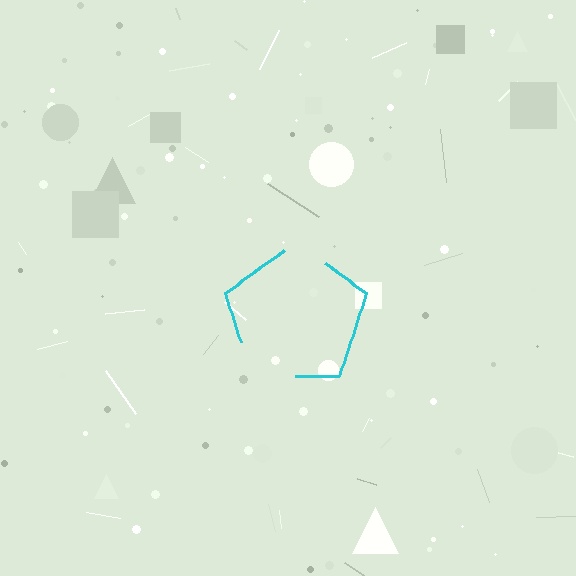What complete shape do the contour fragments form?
The contour fragments form a pentagon.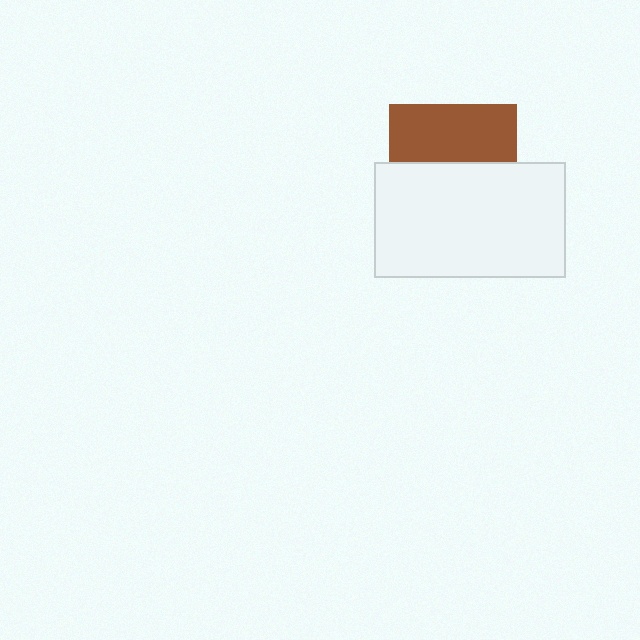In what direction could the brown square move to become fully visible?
The brown square could move up. That would shift it out from behind the white rectangle entirely.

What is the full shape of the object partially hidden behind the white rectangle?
The partially hidden object is a brown square.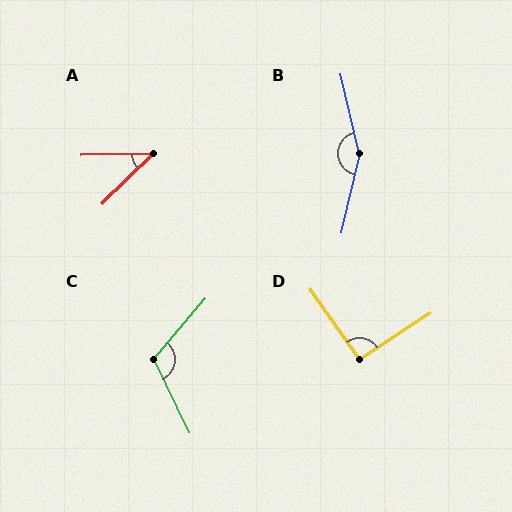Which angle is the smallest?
A, at approximately 43 degrees.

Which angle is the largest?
B, at approximately 154 degrees.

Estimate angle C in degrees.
Approximately 114 degrees.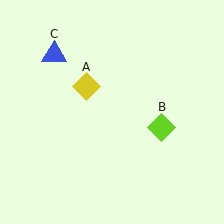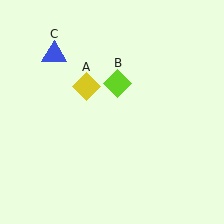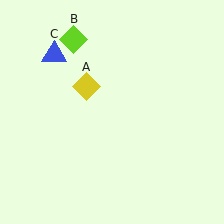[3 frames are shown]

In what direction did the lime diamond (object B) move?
The lime diamond (object B) moved up and to the left.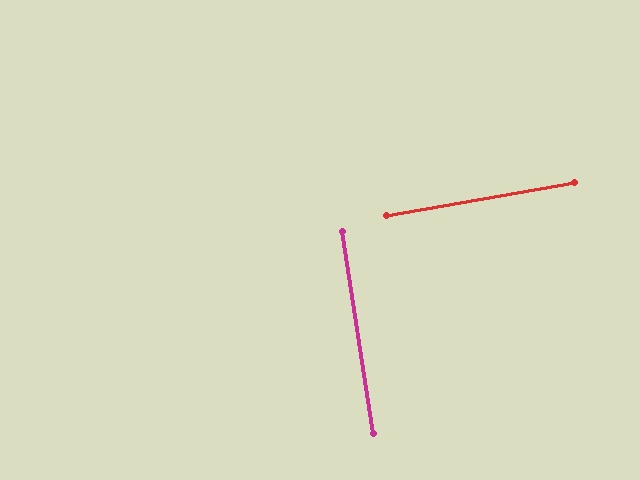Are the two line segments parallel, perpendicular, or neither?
Perpendicular — they meet at approximately 89°.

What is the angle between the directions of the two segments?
Approximately 89 degrees.